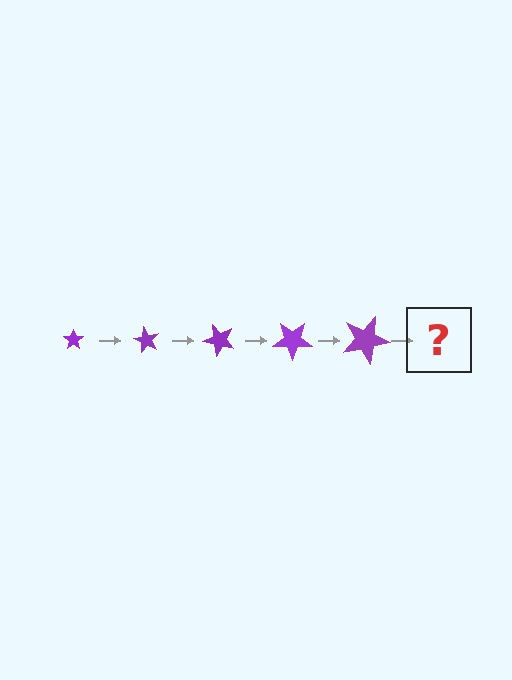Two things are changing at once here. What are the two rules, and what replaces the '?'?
The two rules are that the star grows larger each step and it rotates 60 degrees each step. The '?' should be a star, larger than the previous one and rotated 300 degrees from the start.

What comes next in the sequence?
The next element should be a star, larger than the previous one and rotated 300 degrees from the start.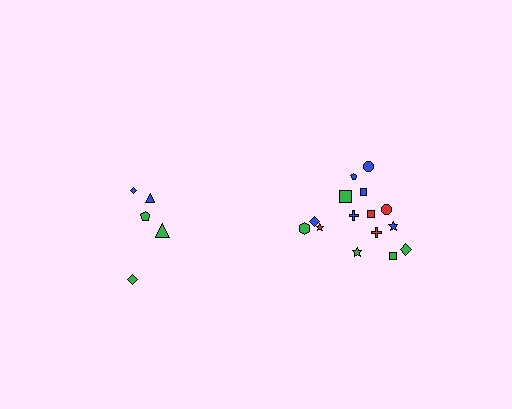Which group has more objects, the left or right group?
The right group.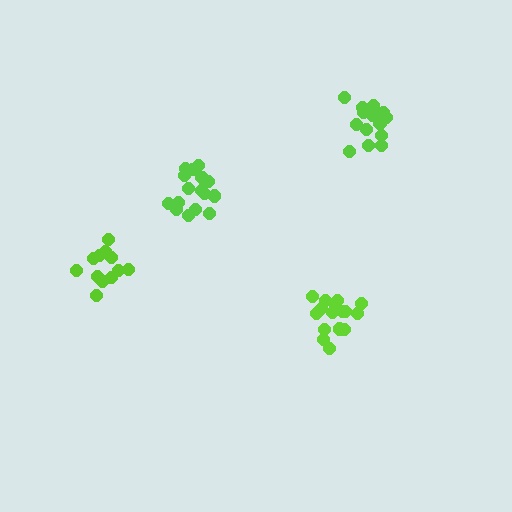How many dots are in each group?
Group 1: 17 dots, Group 2: 16 dots, Group 3: 15 dots, Group 4: 13 dots (61 total).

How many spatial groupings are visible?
There are 4 spatial groupings.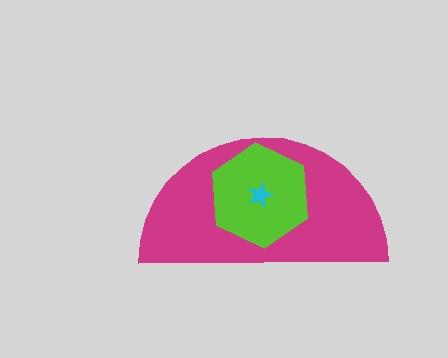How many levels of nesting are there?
3.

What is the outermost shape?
The magenta semicircle.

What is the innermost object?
The cyan star.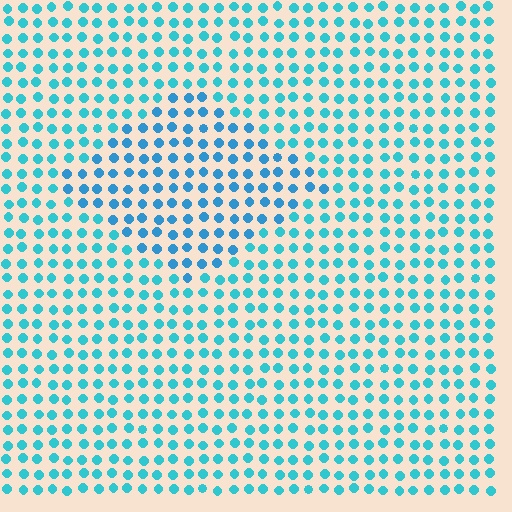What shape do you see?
I see a diamond.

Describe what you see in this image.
The image is filled with small cyan elements in a uniform arrangement. A diamond-shaped region is visible where the elements are tinted to a slightly different hue, forming a subtle color boundary.